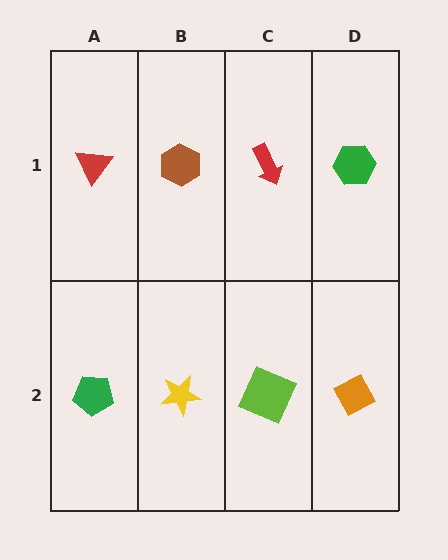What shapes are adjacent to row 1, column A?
A green pentagon (row 2, column A), a brown hexagon (row 1, column B).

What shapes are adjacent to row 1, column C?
A lime square (row 2, column C), a brown hexagon (row 1, column B), a green hexagon (row 1, column D).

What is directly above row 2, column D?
A green hexagon.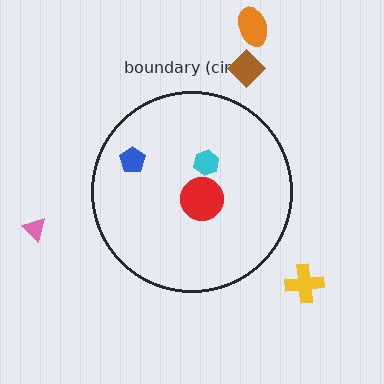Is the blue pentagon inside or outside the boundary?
Inside.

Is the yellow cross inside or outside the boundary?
Outside.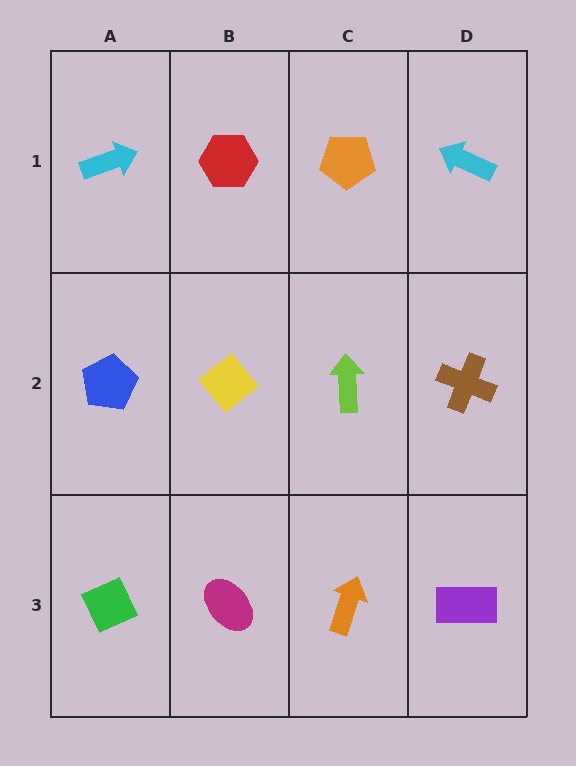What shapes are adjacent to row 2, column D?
A cyan arrow (row 1, column D), a purple rectangle (row 3, column D), a lime arrow (row 2, column C).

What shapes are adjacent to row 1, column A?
A blue pentagon (row 2, column A), a red hexagon (row 1, column B).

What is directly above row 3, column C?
A lime arrow.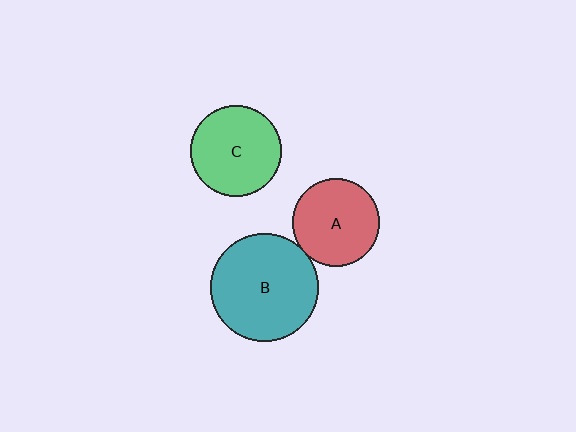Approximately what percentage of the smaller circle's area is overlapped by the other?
Approximately 5%.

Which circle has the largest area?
Circle B (teal).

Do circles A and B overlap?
Yes.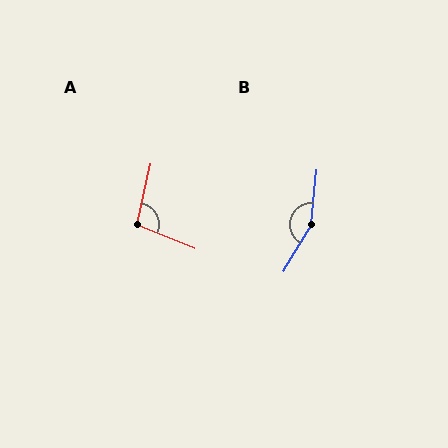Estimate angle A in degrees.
Approximately 100 degrees.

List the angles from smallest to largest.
A (100°), B (155°).